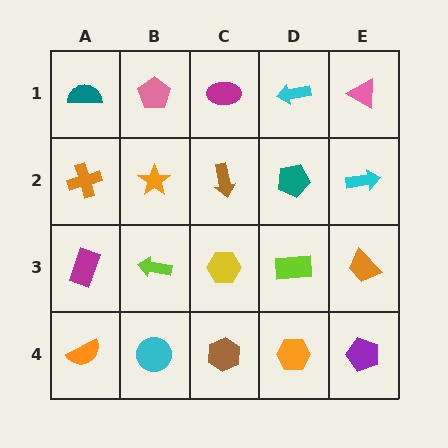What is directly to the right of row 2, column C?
A teal pentagon.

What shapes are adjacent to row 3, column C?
A brown arrow (row 2, column C), a brown hexagon (row 4, column C), a lime arrow (row 3, column B), a lime rectangle (row 3, column D).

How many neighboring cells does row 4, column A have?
2.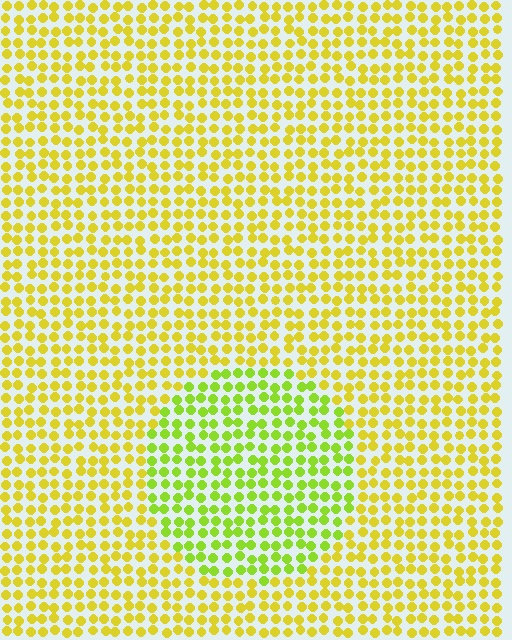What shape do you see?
I see a circle.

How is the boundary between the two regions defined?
The boundary is defined purely by a slight shift in hue (about 31 degrees). Spacing, size, and orientation are identical on both sides.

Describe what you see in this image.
The image is filled with small yellow elements in a uniform arrangement. A circle-shaped region is visible where the elements are tinted to a slightly different hue, forming a subtle color boundary.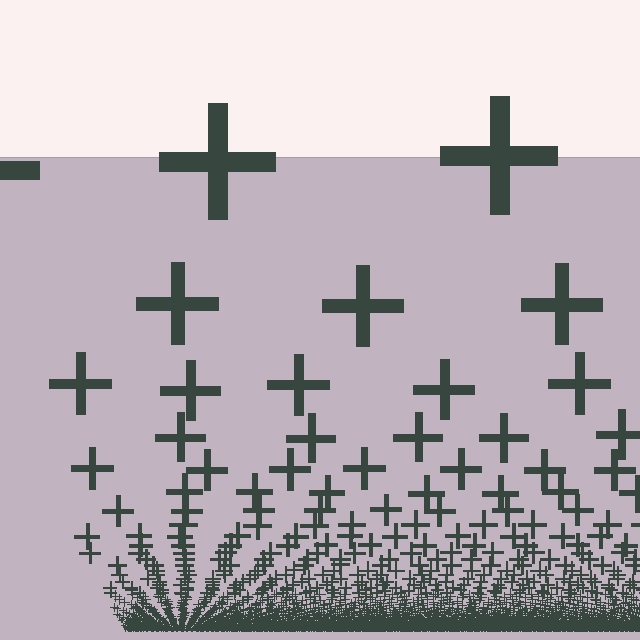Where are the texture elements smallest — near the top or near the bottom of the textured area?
Near the bottom.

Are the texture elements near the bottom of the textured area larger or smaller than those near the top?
Smaller. The gradient is inverted — elements near the bottom are smaller and denser.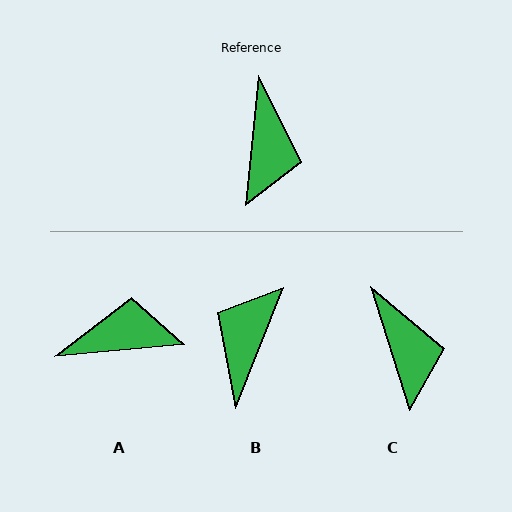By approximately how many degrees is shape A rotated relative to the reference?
Approximately 101 degrees counter-clockwise.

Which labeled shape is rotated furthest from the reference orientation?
B, about 164 degrees away.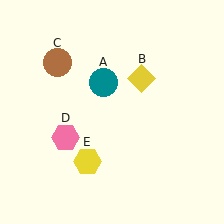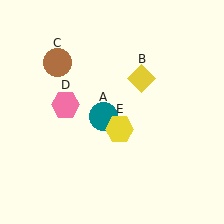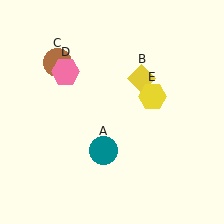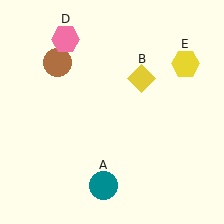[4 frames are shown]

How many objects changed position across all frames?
3 objects changed position: teal circle (object A), pink hexagon (object D), yellow hexagon (object E).